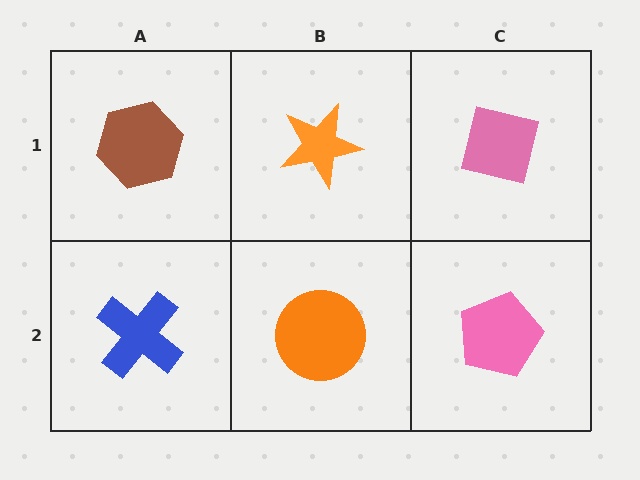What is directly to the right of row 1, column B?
A pink square.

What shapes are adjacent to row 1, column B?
An orange circle (row 2, column B), a brown hexagon (row 1, column A), a pink square (row 1, column C).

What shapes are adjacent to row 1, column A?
A blue cross (row 2, column A), an orange star (row 1, column B).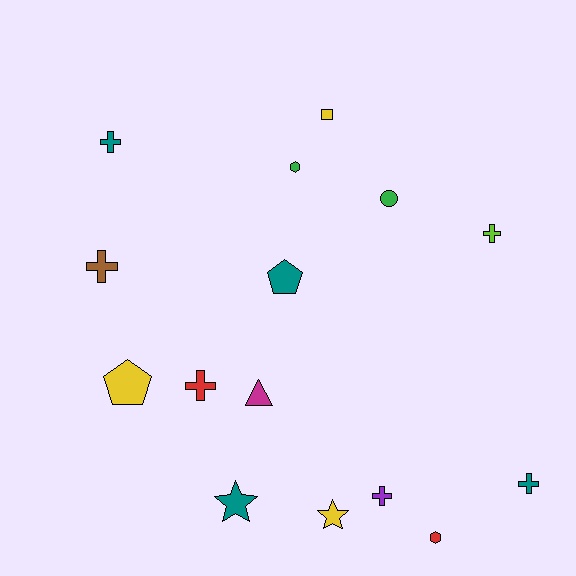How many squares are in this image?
There is 1 square.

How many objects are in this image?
There are 15 objects.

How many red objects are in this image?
There are 2 red objects.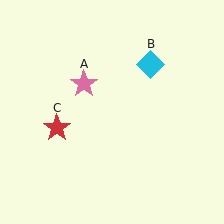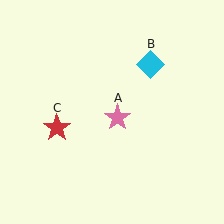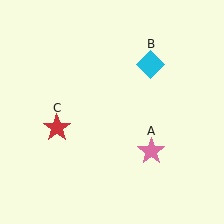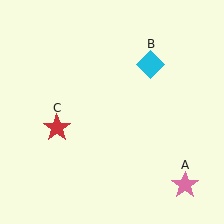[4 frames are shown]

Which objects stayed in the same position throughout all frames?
Cyan diamond (object B) and red star (object C) remained stationary.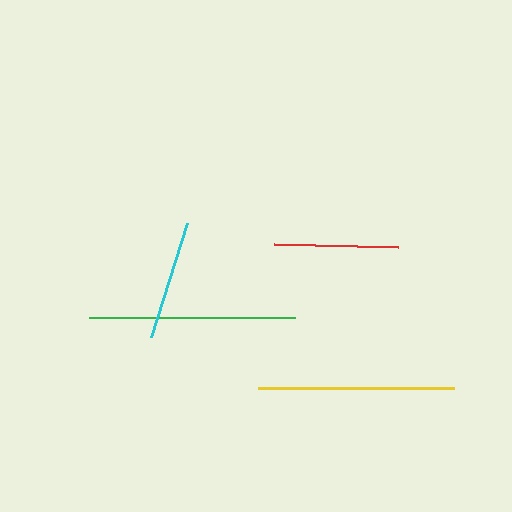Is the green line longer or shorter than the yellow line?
The green line is longer than the yellow line.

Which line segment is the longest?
The green line is the longest at approximately 206 pixels.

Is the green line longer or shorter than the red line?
The green line is longer than the red line.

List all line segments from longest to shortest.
From longest to shortest: green, yellow, red, cyan.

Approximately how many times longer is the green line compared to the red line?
The green line is approximately 1.7 times the length of the red line.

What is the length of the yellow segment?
The yellow segment is approximately 196 pixels long.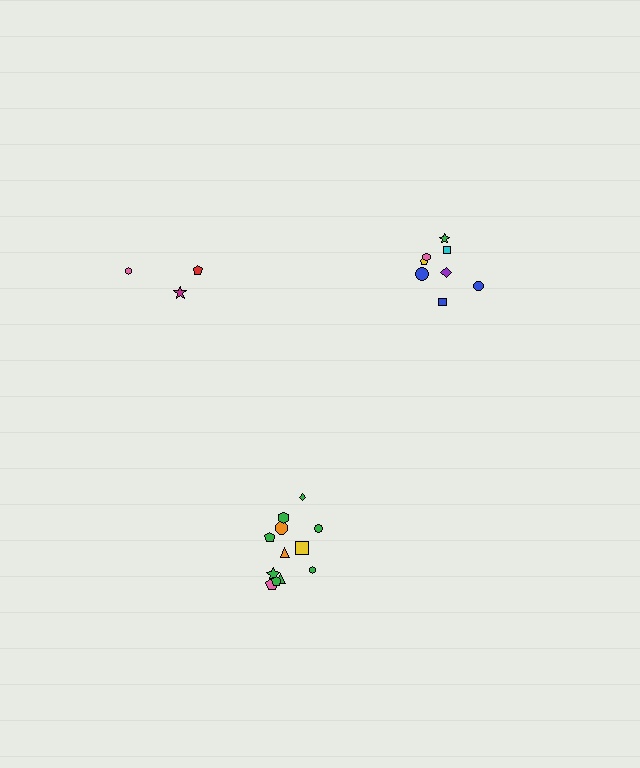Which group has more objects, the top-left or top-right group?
The top-right group.